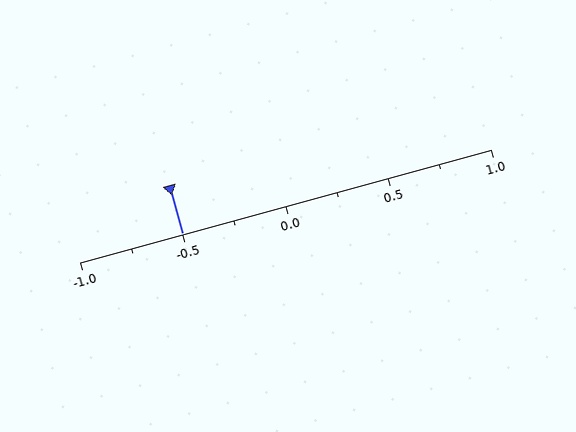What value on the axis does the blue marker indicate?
The marker indicates approximately -0.5.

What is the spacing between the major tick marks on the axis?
The major ticks are spaced 0.5 apart.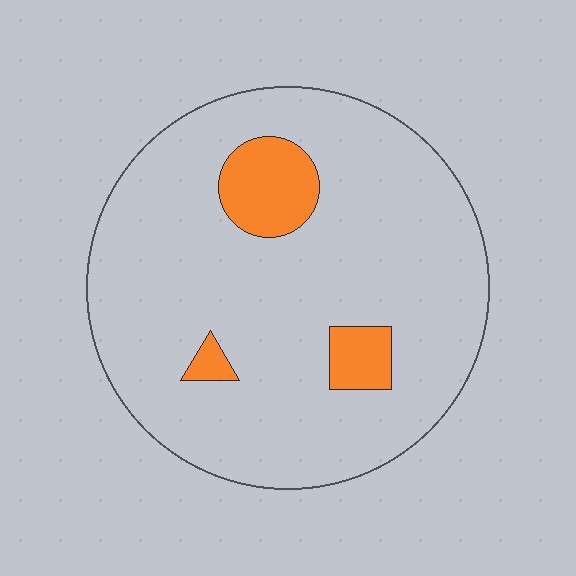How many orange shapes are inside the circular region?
3.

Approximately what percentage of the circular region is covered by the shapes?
Approximately 10%.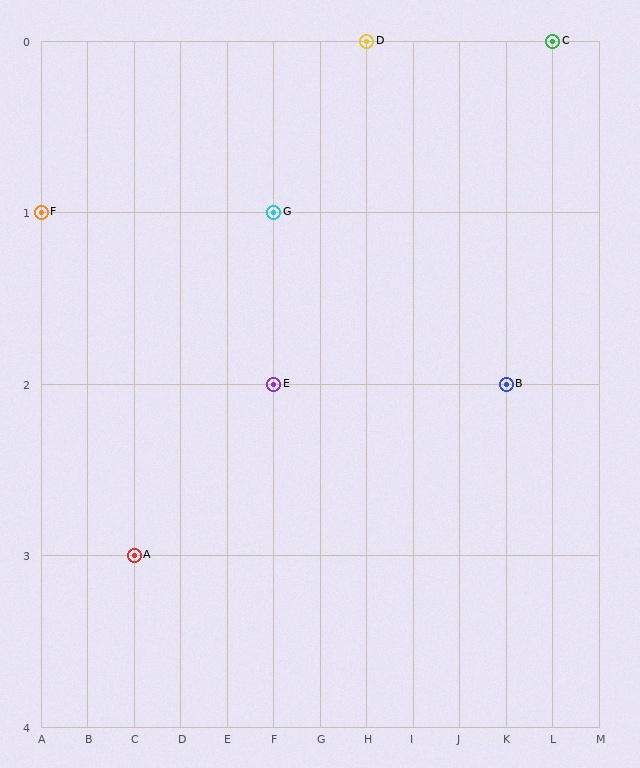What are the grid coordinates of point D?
Point D is at grid coordinates (H, 0).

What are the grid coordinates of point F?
Point F is at grid coordinates (A, 1).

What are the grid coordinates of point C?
Point C is at grid coordinates (L, 0).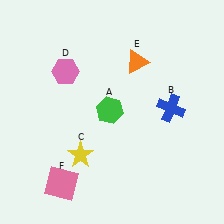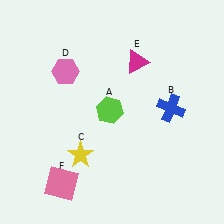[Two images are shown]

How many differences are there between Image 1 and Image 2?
There are 2 differences between the two images.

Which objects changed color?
A changed from green to lime. E changed from orange to magenta.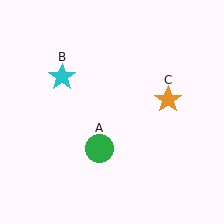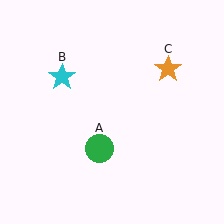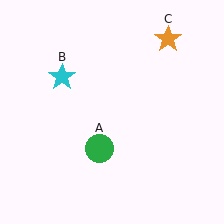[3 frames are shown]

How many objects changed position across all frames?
1 object changed position: orange star (object C).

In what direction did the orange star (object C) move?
The orange star (object C) moved up.